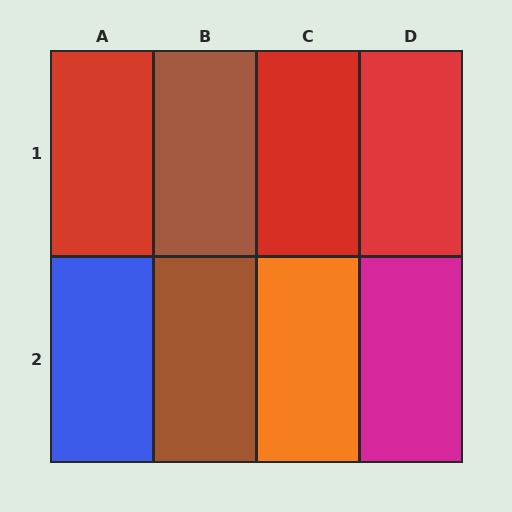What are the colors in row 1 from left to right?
Red, brown, red, red.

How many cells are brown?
2 cells are brown.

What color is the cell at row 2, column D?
Magenta.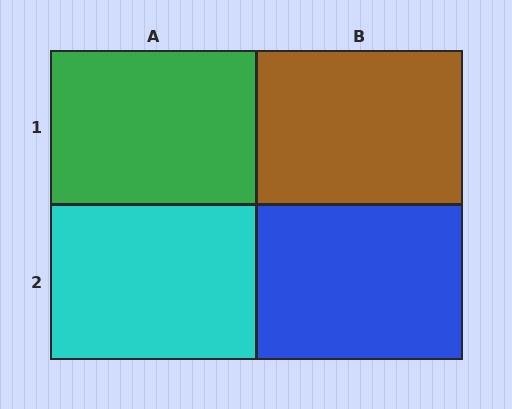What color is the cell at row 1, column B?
Brown.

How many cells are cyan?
1 cell is cyan.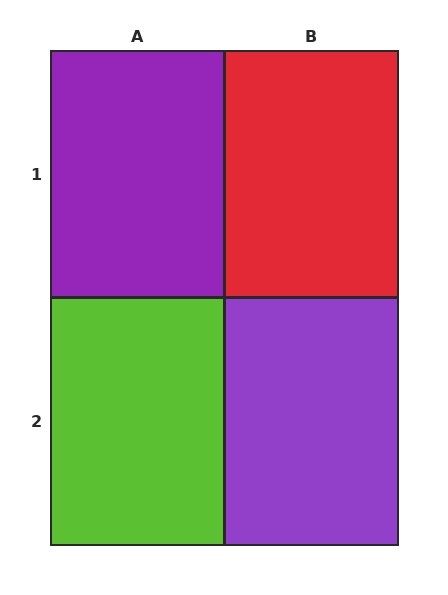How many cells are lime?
1 cell is lime.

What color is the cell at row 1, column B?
Red.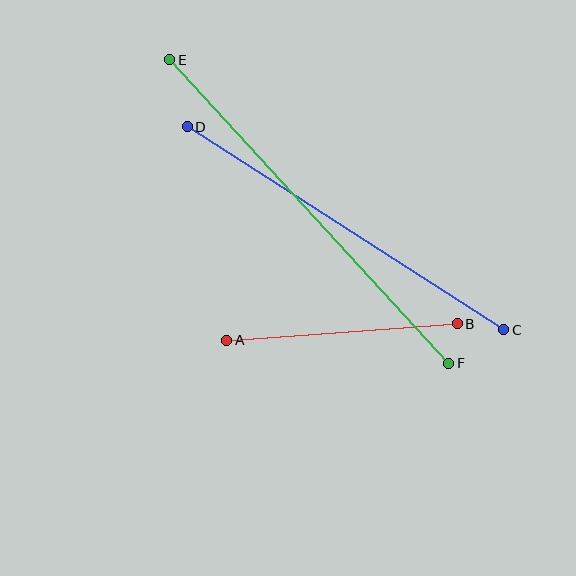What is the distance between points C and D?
The distance is approximately 376 pixels.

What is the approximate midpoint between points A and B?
The midpoint is at approximately (342, 332) pixels.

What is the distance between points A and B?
The distance is approximately 231 pixels.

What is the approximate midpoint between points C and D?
The midpoint is at approximately (346, 228) pixels.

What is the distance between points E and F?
The distance is approximately 412 pixels.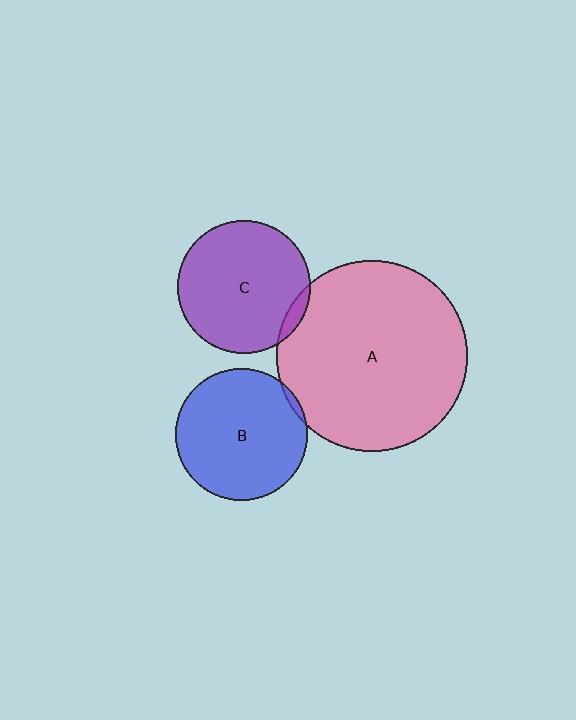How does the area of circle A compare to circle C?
Approximately 2.0 times.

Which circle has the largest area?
Circle A (pink).